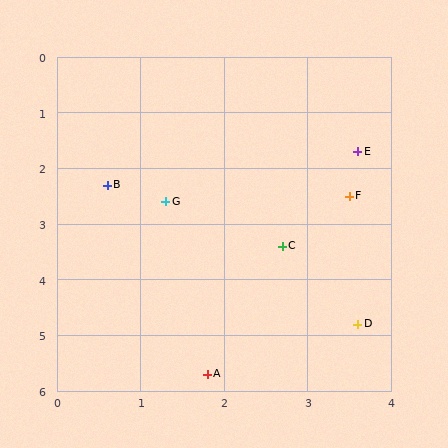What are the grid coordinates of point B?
Point B is at approximately (0.6, 2.3).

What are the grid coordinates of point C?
Point C is at approximately (2.7, 3.4).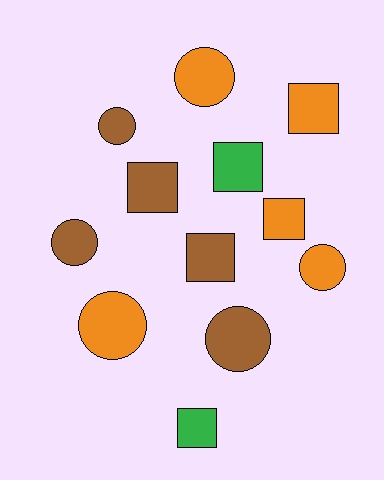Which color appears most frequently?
Orange, with 5 objects.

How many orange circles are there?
There are 3 orange circles.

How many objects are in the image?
There are 12 objects.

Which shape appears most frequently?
Square, with 6 objects.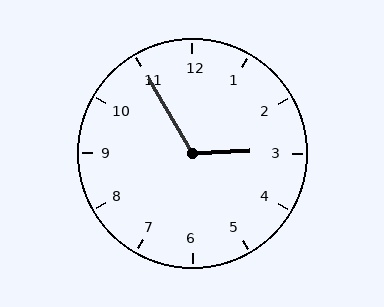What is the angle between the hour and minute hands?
Approximately 118 degrees.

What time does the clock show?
2:55.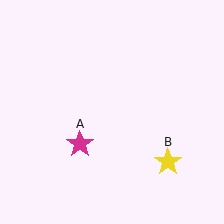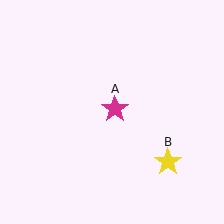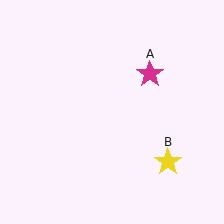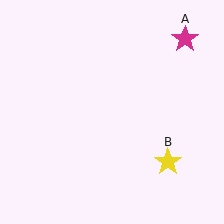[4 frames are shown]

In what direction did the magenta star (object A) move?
The magenta star (object A) moved up and to the right.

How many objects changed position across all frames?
1 object changed position: magenta star (object A).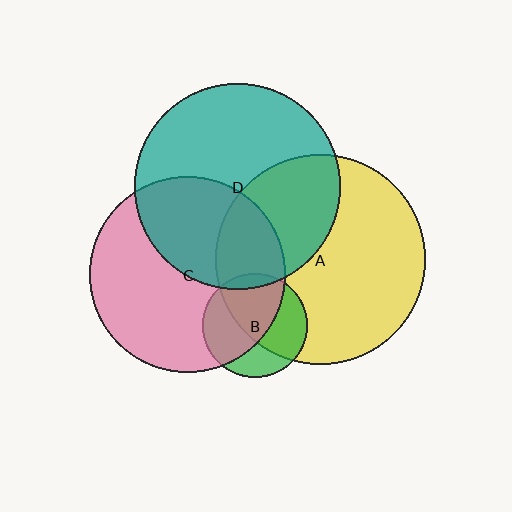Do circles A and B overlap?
Yes.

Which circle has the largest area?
Circle A (yellow).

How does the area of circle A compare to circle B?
Approximately 4.0 times.